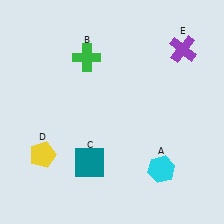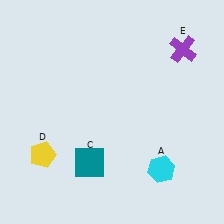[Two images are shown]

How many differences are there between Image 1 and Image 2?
There is 1 difference between the two images.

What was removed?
The green cross (B) was removed in Image 2.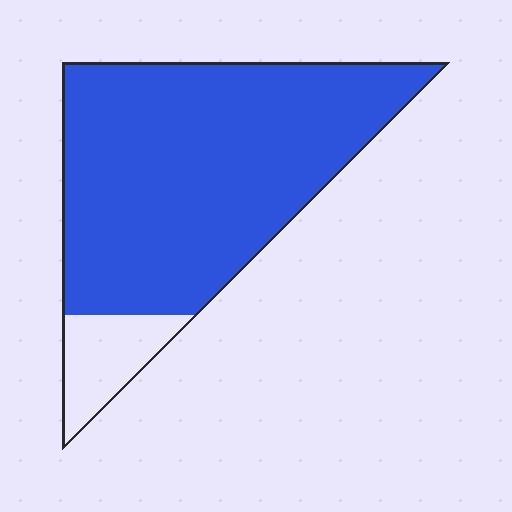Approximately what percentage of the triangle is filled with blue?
Approximately 90%.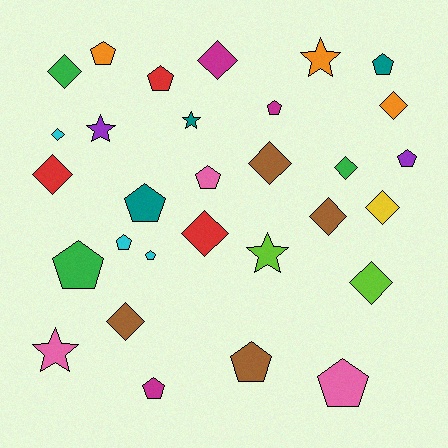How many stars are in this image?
There are 5 stars.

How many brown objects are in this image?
There are 4 brown objects.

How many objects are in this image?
There are 30 objects.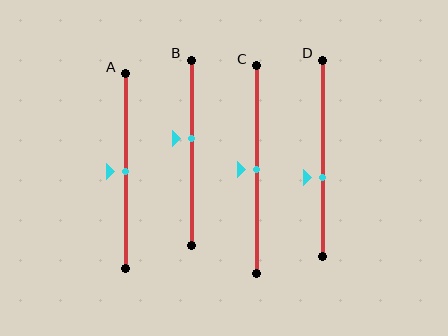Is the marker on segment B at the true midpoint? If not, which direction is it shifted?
No, the marker on segment B is shifted upward by about 8% of the segment length.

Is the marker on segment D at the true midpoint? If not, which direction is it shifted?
No, the marker on segment D is shifted downward by about 10% of the segment length.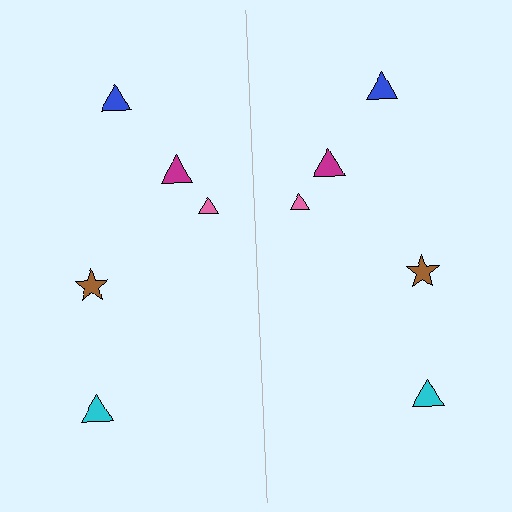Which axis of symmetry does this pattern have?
The pattern has a vertical axis of symmetry running through the center of the image.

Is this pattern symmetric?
Yes, this pattern has bilateral (reflection) symmetry.